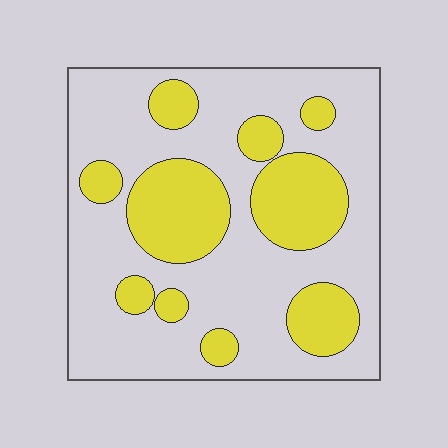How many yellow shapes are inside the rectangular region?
10.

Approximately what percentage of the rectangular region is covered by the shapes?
Approximately 30%.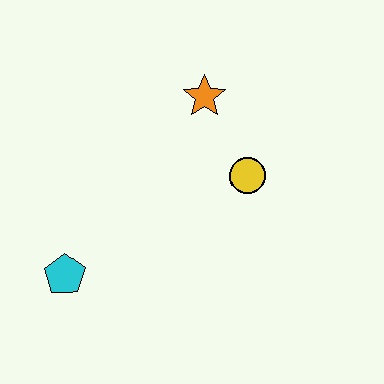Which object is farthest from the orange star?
The cyan pentagon is farthest from the orange star.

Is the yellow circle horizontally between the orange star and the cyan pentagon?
No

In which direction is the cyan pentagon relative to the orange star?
The cyan pentagon is below the orange star.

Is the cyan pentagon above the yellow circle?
No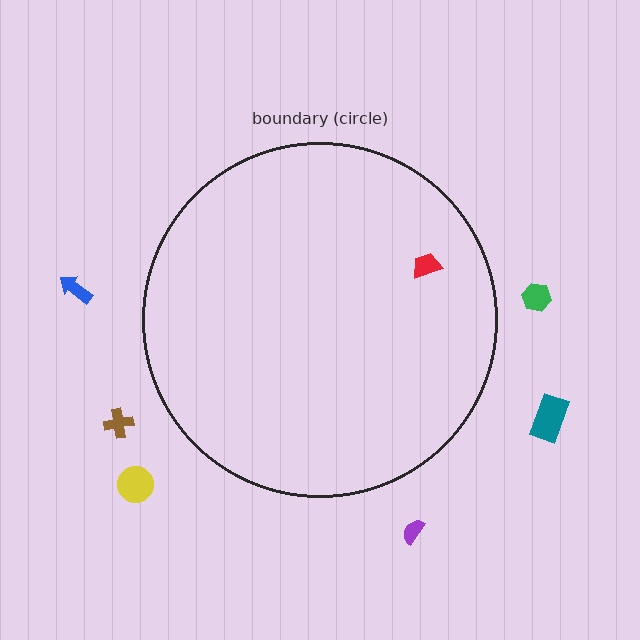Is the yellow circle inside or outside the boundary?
Outside.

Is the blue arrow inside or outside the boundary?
Outside.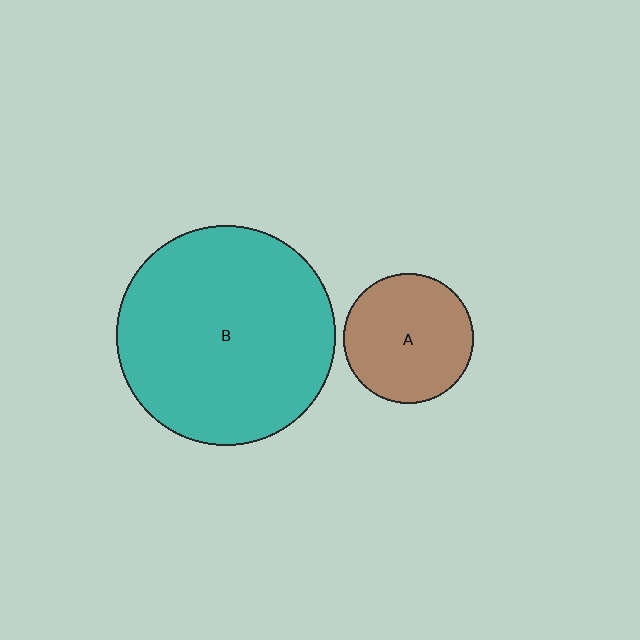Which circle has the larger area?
Circle B (teal).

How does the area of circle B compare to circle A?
Approximately 2.8 times.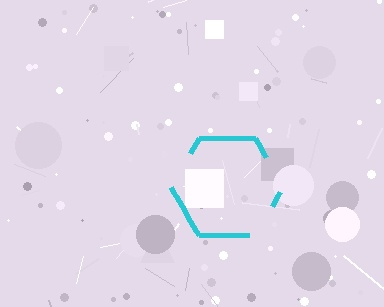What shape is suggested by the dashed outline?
The dashed outline suggests a hexagon.